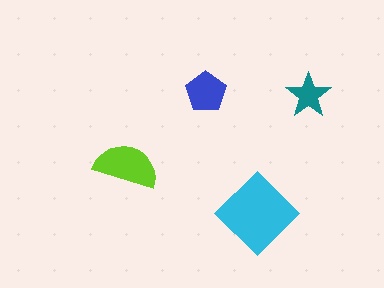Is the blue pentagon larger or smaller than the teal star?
Larger.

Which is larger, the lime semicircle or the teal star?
The lime semicircle.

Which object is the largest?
The cyan diamond.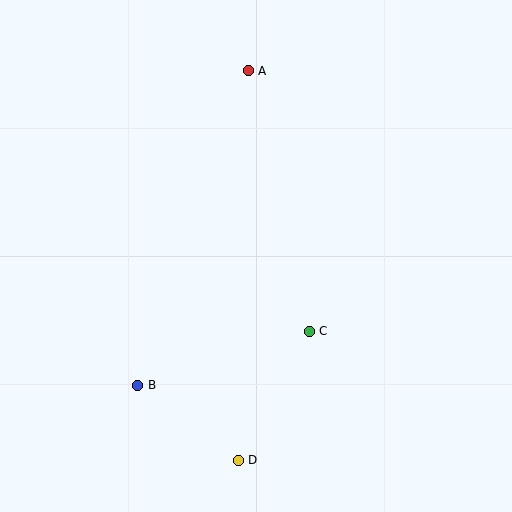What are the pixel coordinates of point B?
Point B is at (138, 385).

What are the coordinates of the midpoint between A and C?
The midpoint between A and C is at (279, 201).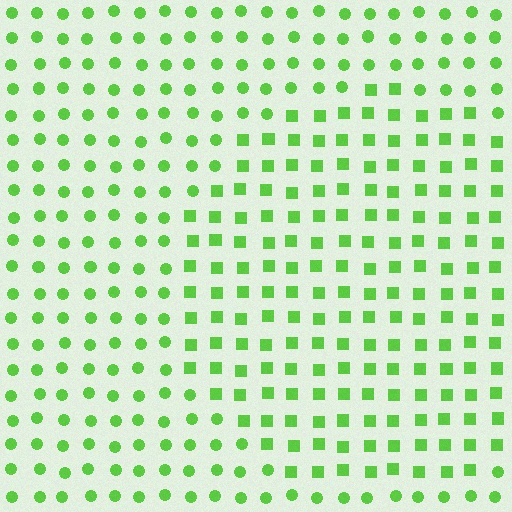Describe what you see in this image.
The image is filled with small lime elements arranged in a uniform grid. A circle-shaped region contains squares, while the surrounding area contains circles. The boundary is defined purely by the change in element shape.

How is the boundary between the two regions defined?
The boundary is defined by a change in element shape: squares inside vs. circles outside. All elements share the same color and spacing.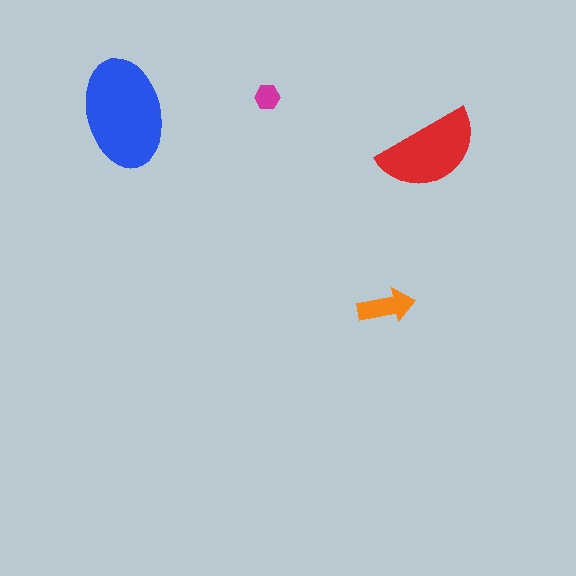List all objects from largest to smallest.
The blue ellipse, the red semicircle, the orange arrow, the magenta hexagon.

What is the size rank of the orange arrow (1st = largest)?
3rd.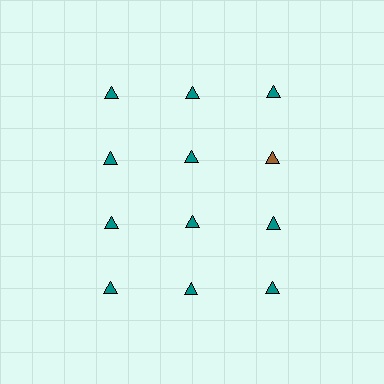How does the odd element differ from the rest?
It has a different color: brown instead of teal.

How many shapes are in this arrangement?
There are 12 shapes arranged in a grid pattern.